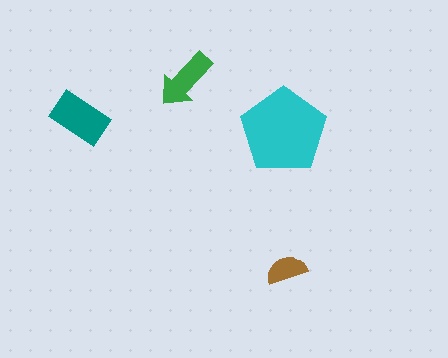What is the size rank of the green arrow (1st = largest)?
3rd.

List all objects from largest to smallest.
The cyan pentagon, the teal rectangle, the green arrow, the brown semicircle.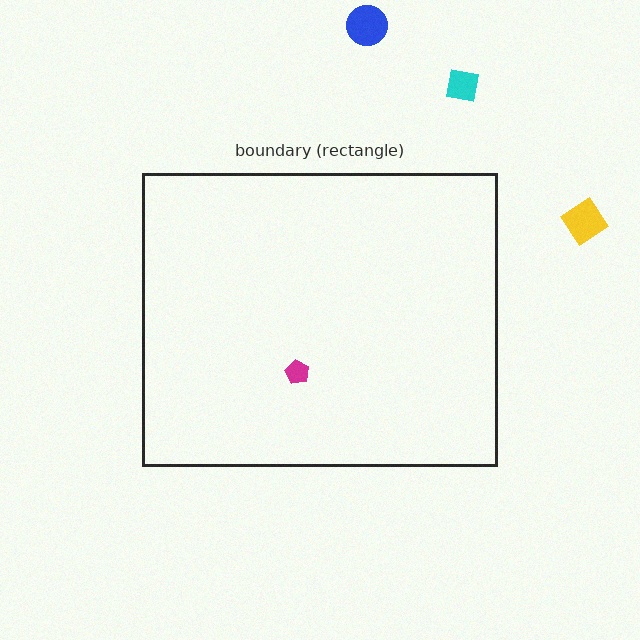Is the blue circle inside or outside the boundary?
Outside.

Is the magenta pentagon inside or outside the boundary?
Inside.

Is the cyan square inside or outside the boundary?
Outside.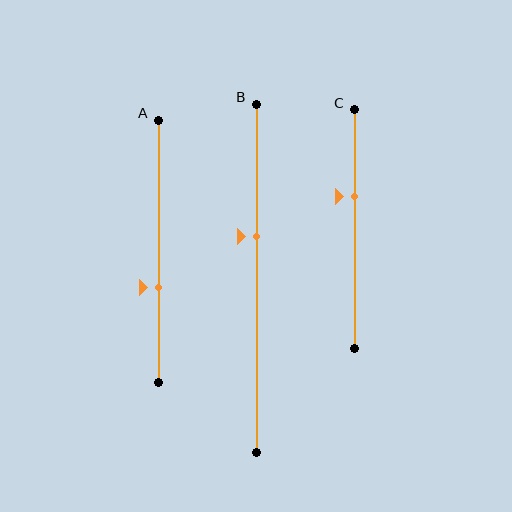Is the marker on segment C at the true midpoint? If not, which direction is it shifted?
No, the marker on segment C is shifted upward by about 14% of the segment length.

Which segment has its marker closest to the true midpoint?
Segment B has its marker closest to the true midpoint.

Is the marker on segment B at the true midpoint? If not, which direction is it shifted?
No, the marker on segment B is shifted upward by about 12% of the segment length.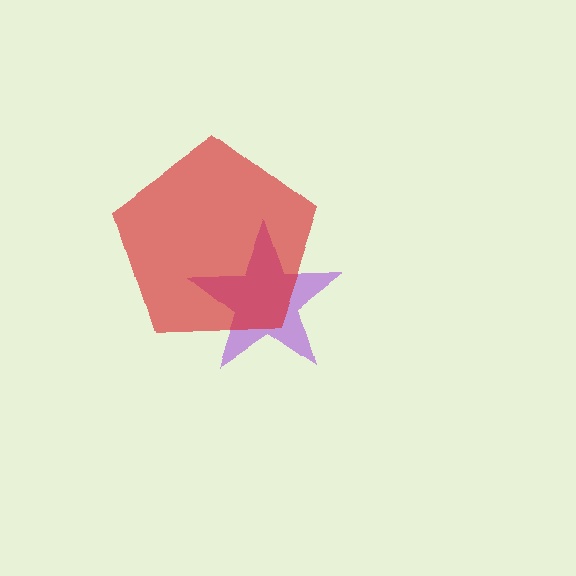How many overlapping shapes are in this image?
There are 2 overlapping shapes in the image.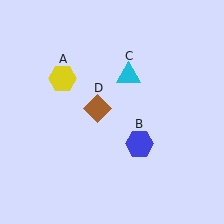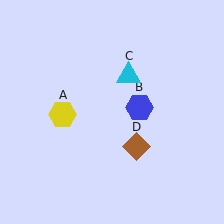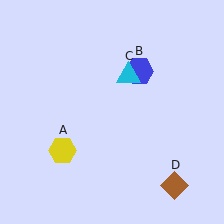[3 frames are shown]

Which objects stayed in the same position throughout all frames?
Cyan triangle (object C) remained stationary.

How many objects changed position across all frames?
3 objects changed position: yellow hexagon (object A), blue hexagon (object B), brown diamond (object D).